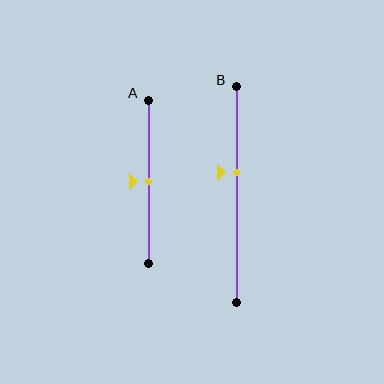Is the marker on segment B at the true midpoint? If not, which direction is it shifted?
No, the marker on segment B is shifted upward by about 10% of the segment length.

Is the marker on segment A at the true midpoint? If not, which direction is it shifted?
Yes, the marker on segment A is at the true midpoint.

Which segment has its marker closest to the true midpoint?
Segment A has its marker closest to the true midpoint.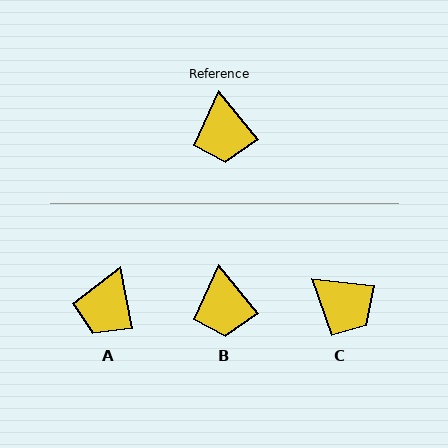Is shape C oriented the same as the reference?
No, it is off by about 44 degrees.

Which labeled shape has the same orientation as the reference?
B.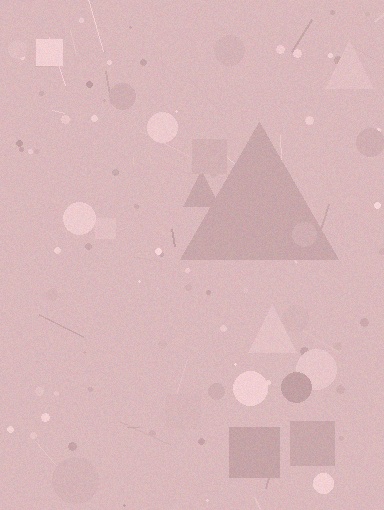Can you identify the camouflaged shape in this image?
The camouflaged shape is a triangle.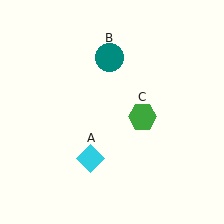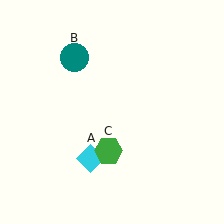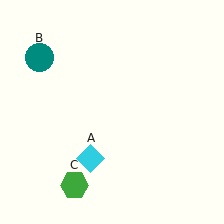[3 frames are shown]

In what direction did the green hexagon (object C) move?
The green hexagon (object C) moved down and to the left.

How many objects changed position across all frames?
2 objects changed position: teal circle (object B), green hexagon (object C).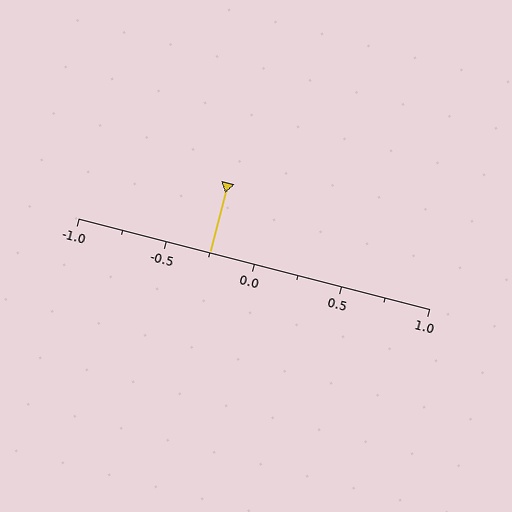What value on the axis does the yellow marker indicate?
The marker indicates approximately -0.25.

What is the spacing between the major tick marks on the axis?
The major ticks are spaced 0.5 apart.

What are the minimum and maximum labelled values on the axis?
The axis runs from -1.0 to 1.0.